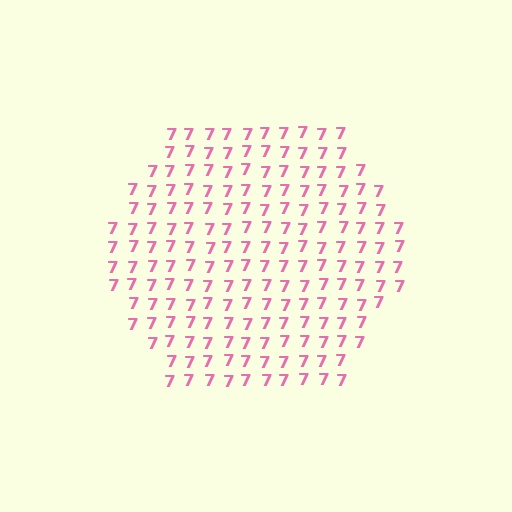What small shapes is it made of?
It is made of small digit 7's.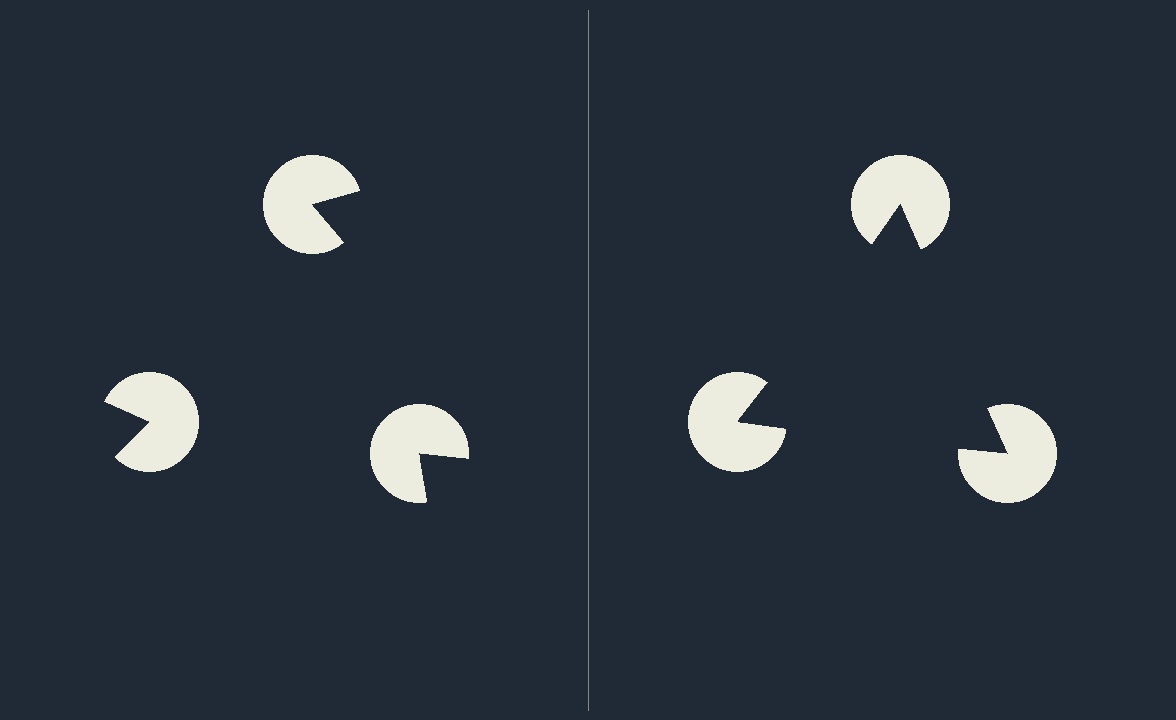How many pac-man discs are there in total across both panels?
6 — 3 on each side.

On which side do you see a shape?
An illusory triangle appears on the right side. On the left side the wedge cuts are rotated, so no coherent shape forms.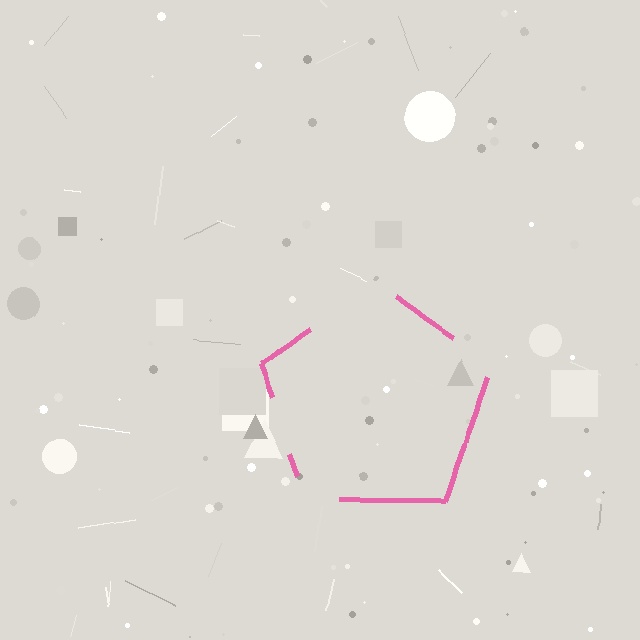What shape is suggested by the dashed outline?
The dashed outline suggests a pentagon.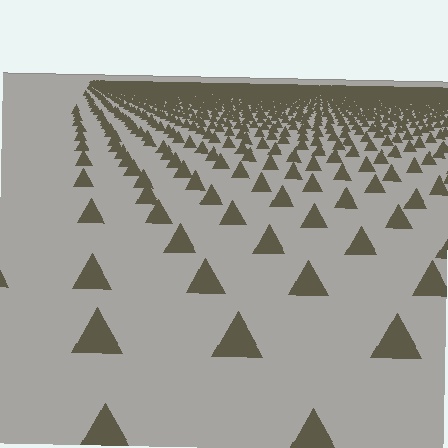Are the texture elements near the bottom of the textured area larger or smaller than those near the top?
Larger. Near the bottom, elements are closer to the viewer and appear at a bigger on-screen size.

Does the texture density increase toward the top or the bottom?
Density increases toward the top.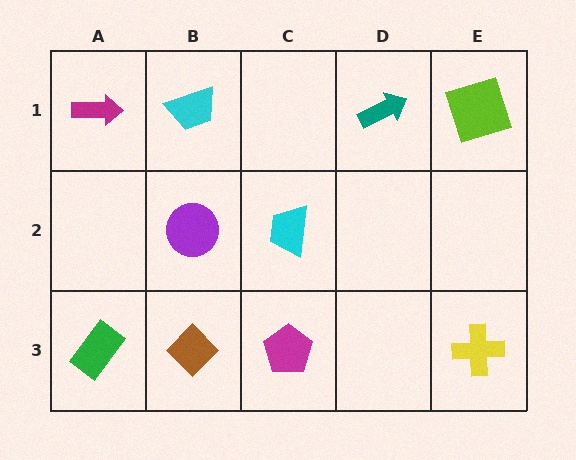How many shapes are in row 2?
2 shapes.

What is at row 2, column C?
A cyan trapezoid.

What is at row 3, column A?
A green rectangle.